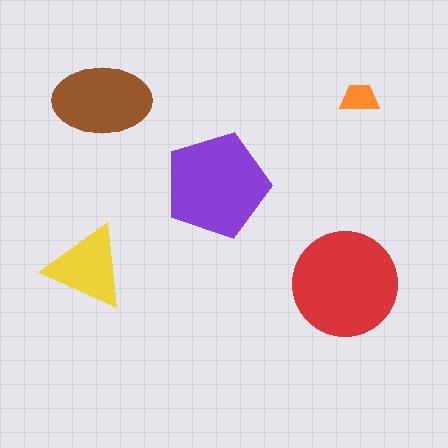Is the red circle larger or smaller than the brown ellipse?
Larger.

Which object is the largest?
The red circle.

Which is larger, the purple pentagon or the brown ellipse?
The purple pentagon.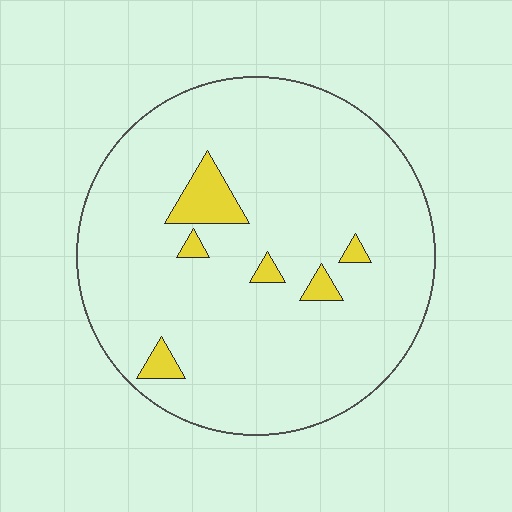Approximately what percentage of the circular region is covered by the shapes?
Approximately 5%.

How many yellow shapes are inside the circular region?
6.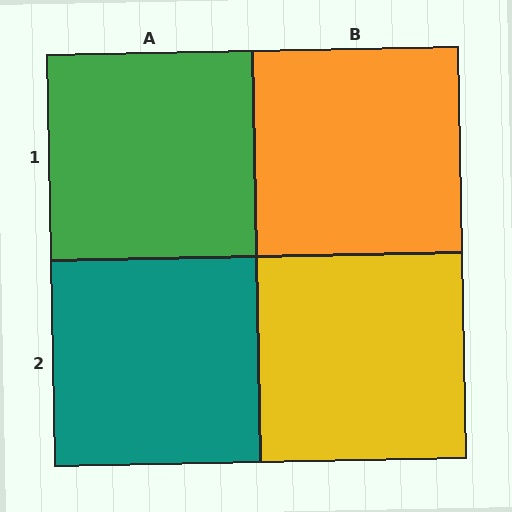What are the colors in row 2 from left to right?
Teal, yellow.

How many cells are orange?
1 cell is orange.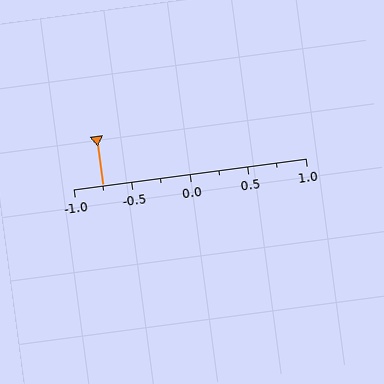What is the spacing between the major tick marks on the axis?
The major ticks are spaced 0.5 apart.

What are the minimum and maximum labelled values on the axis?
The axis runs from -1.0 to 1.0.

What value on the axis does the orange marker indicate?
The marker indicates approximately -0.75.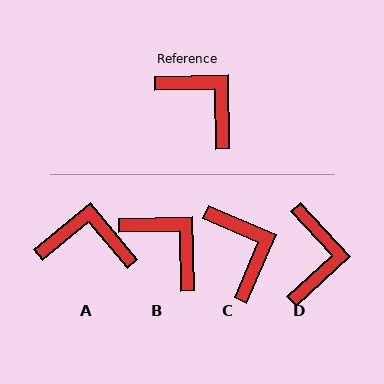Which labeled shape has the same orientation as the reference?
B.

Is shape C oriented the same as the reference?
No, it is off by about 24 degrees.